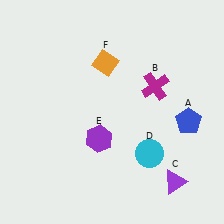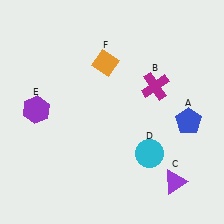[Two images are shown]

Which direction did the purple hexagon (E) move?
The purple hexagon (E) moved left.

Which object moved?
The purple hexagon (E) moved left.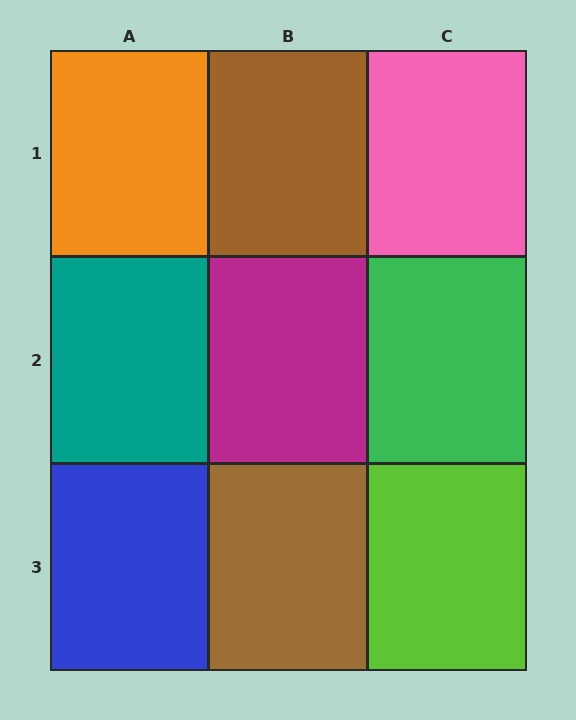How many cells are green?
1 cell is green.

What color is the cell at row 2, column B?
Magenta.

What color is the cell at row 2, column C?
Green.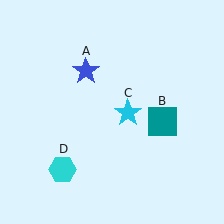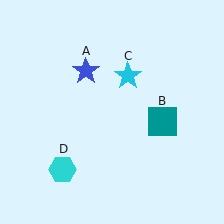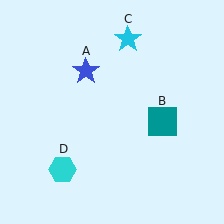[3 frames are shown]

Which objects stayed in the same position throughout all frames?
Blue star (object A) and teal square (object B) and cyan hexagon (object D) remained stationary.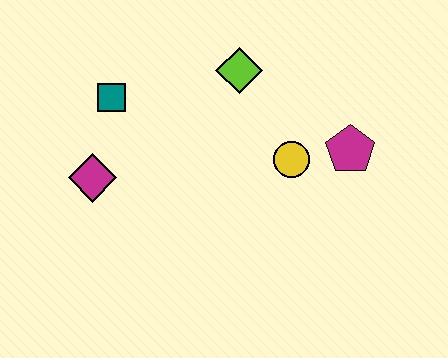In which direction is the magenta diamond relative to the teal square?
The magenta diamond is below the teal square.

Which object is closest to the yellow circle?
The magenta pentagon is closest to the yellow circle.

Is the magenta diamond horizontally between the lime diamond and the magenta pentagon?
No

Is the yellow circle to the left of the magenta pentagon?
Yes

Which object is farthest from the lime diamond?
The magenta diamond is farthest from the lime diamond.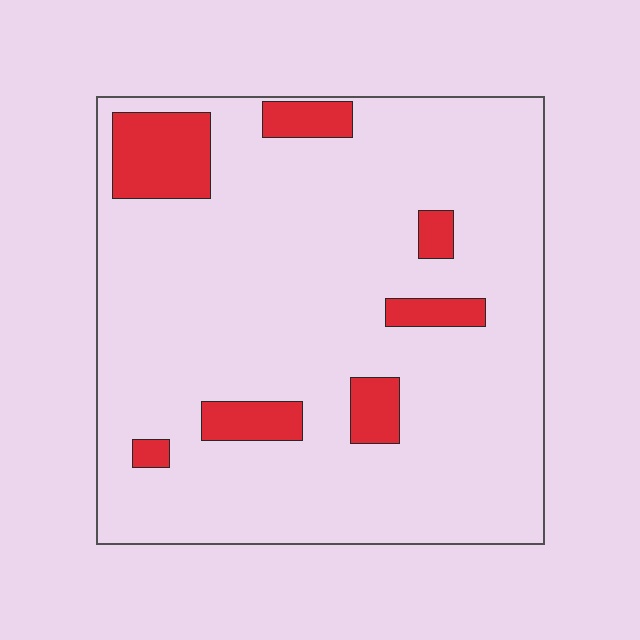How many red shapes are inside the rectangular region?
7.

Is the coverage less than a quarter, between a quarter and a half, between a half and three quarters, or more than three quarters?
Less than a quarter.